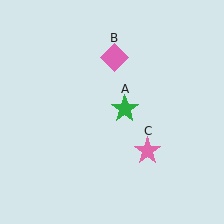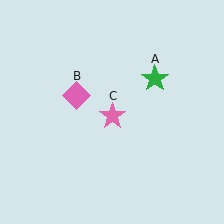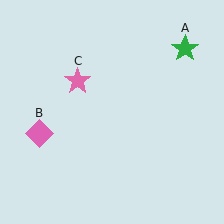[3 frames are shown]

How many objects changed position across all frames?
3 objects changed position: green star (object A), pink diamond (object B), pink star (object C).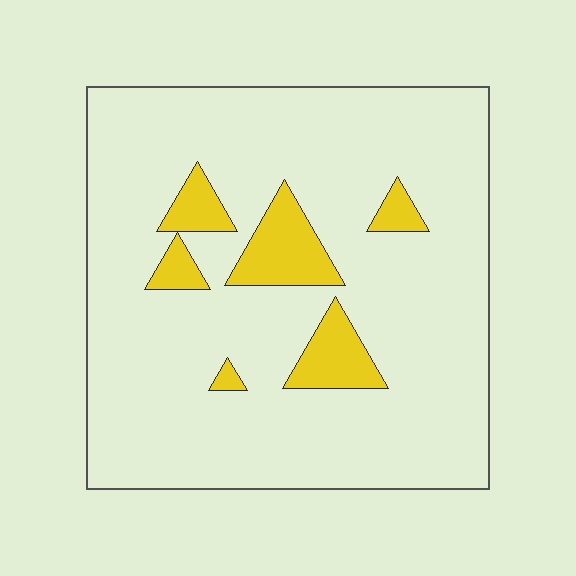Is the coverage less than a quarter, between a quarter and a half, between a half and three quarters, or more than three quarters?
Less than a quarter.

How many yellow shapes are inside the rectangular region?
6.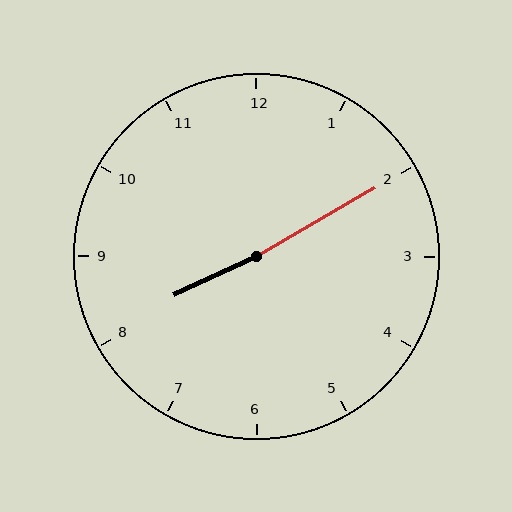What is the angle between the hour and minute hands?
Approximately 175 degrees.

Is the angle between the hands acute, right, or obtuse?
It is obtuse.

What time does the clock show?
8:10.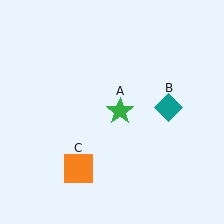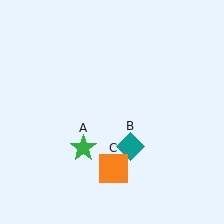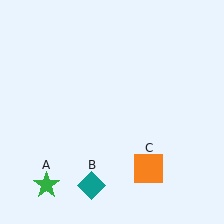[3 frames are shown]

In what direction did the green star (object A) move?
The green star (object A) moved down and to the left.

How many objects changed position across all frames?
3 objects changed position: green star (object A), teal diamond (object B), orange square (object C).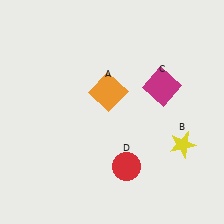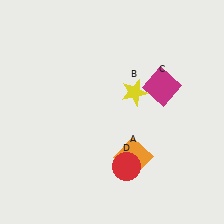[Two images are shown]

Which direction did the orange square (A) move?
The orange square (A) moved down.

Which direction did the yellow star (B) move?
The yellow star (B) moved up.